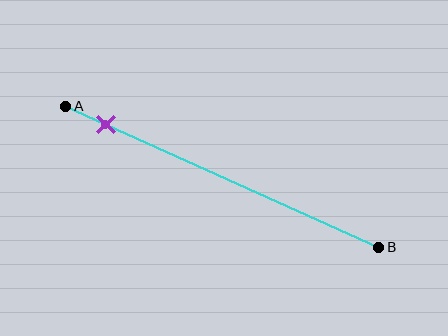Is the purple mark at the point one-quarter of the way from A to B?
No, the mark is at about 15% from A, not at the 25% one-quarter point.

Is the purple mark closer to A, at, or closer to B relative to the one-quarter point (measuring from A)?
The purple mark is closer to point A than the one-quarter point of segment AB.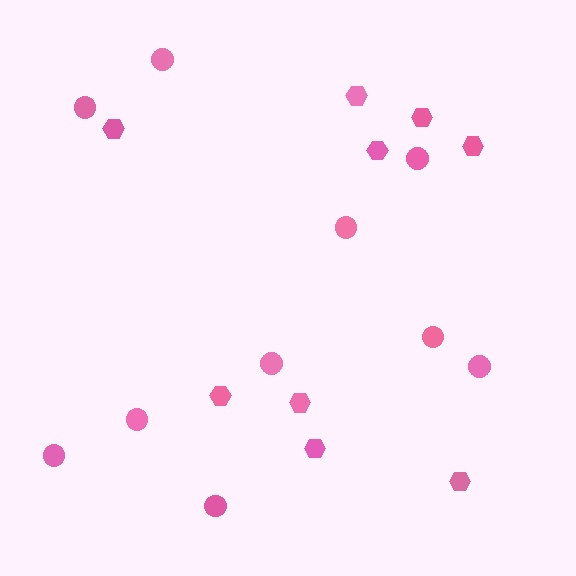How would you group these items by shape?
There are 2 groups: one group of circles (10) and one group of hexagons (9).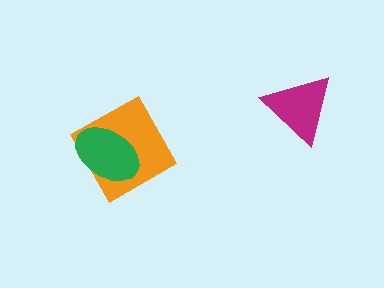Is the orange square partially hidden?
Yes, it is partially covered by another shape.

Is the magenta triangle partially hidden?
No, no other shape covers it.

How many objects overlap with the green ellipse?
1 object overlaps with the green ellipse.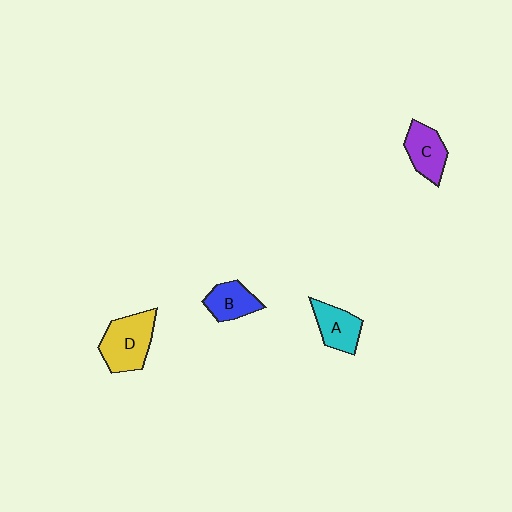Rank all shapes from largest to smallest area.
From largest to smallest: D (yellow), C (purple), A (cyan), B (blue).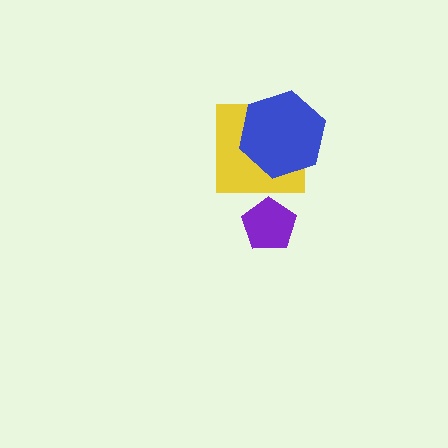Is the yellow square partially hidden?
Yes, it is partially covered by another shape.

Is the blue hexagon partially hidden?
No, no other shape covers it.